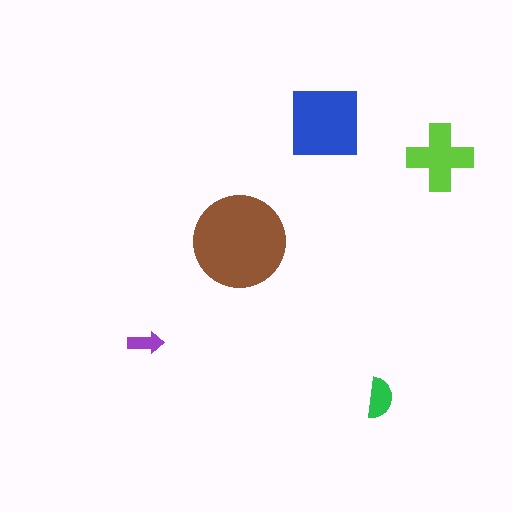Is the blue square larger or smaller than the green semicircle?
Larger.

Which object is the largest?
The brown circle.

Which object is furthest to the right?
The lime cross is rightmost.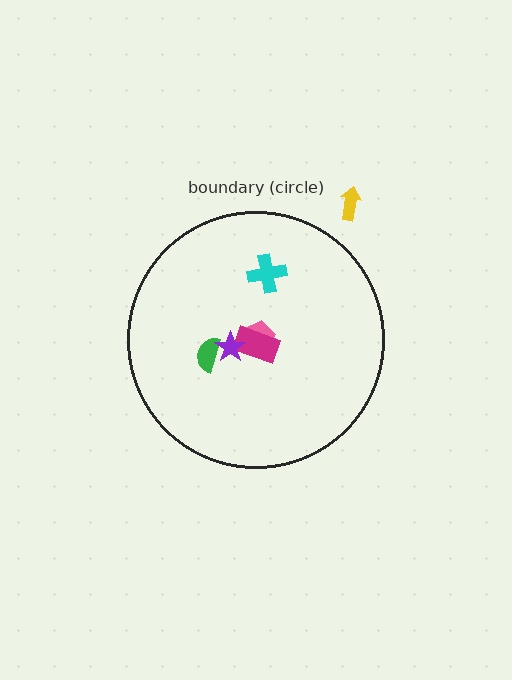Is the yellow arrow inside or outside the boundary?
Outside.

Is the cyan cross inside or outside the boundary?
Inside.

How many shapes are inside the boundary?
5 inside, 1 outside.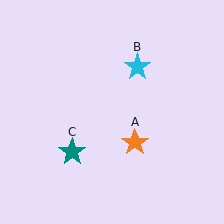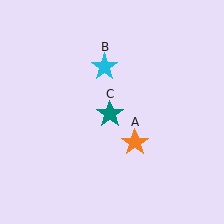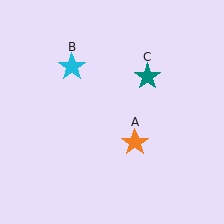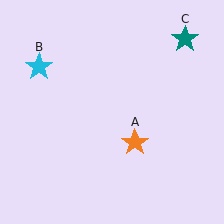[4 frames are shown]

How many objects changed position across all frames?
2 objects changed position: cyan star (object B), teal star (object C).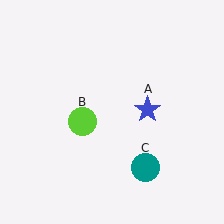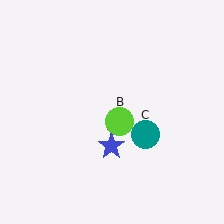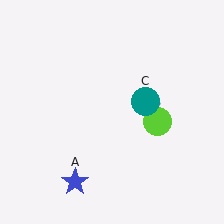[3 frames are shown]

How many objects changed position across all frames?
3 objects changed position: blue star (object A), lime circle (object B), teal circle (object C).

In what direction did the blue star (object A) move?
The blue star (object A) moved down and to the left.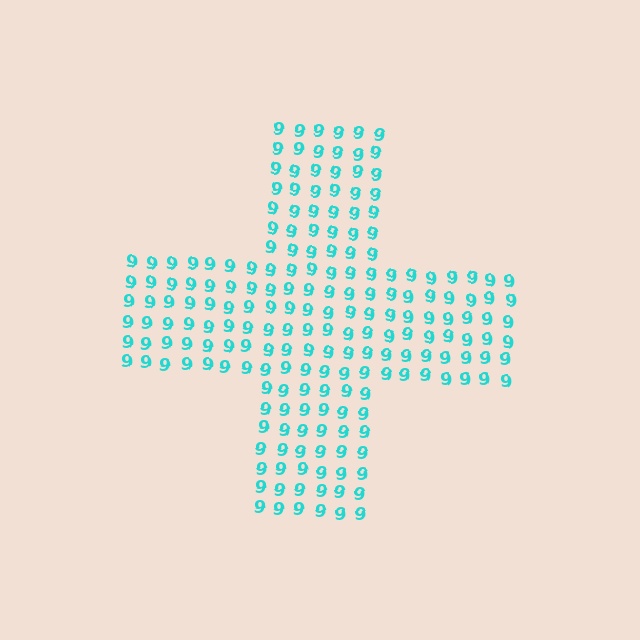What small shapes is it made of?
It is made of small digit 9's.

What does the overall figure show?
The overall figure shows a cross.